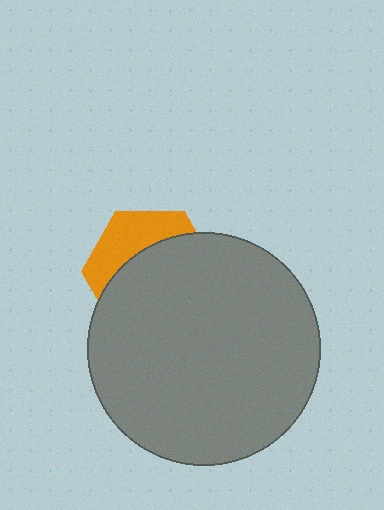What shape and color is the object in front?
The object in front is a gray circle.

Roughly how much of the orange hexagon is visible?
A small part of it is visible (roughly 34%).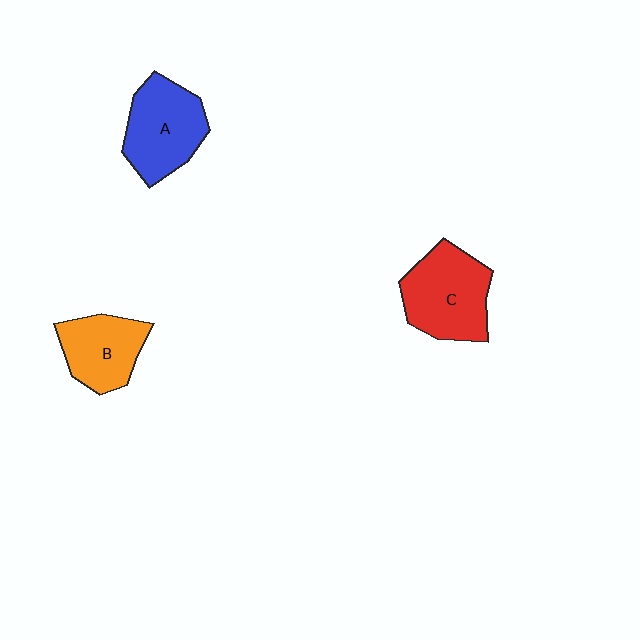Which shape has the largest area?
Shape C (red).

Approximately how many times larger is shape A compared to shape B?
Approximately 1.2 times.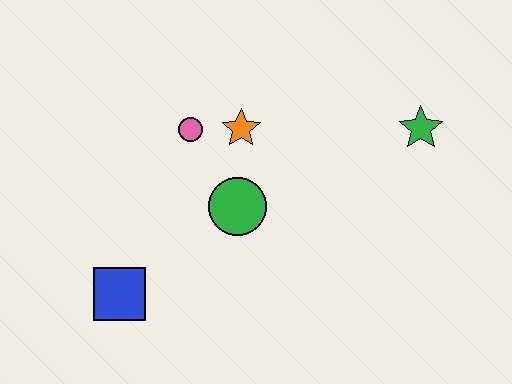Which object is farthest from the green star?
The blue square is farthest from the green star.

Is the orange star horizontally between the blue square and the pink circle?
No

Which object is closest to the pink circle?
The orange star is closest to the pink circle.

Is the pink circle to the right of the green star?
No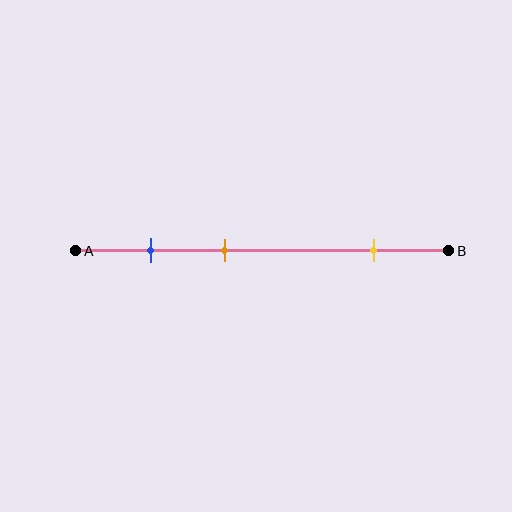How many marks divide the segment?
There are 3 marks dividing the segment.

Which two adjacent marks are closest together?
The blue and orange marks are the closest adjacent pair.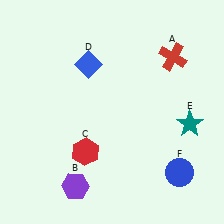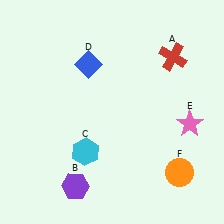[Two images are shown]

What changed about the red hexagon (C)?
In Image 1, C is red. In Image 2, it changed to cyan.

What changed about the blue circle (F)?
In Image 1, F is blue. In Image 2, it changed to orange.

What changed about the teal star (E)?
In Image 1, E is teal. In Image 2, it changed to pink.